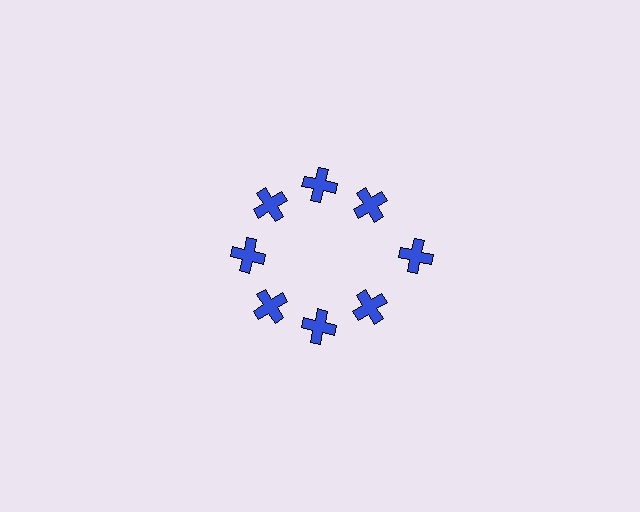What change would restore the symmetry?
The symmetry would be restored by moving it inward, back onto the ring so that all 8 crosses sit at equal angles and equal distance from the center.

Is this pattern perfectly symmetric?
No. The 8 blue crosses are arranged in a ring, but one element near the 3 o'clock position is pushed outward from the center, breaking the 8-fold rotational symmetry.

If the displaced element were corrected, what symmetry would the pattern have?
It would have 8-fold rotational symmetry — the pattern would map onto itself every 45 degrees.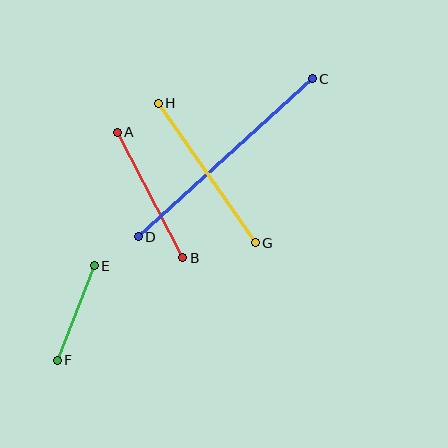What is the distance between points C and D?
The distance is approximately 235 pixels.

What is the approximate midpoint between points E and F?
The midpoint is at approximately (76, 313) pixels.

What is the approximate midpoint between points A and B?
The midpoint is at approximately (150, 195) pixels.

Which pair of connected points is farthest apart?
Points C and D are farthest apart.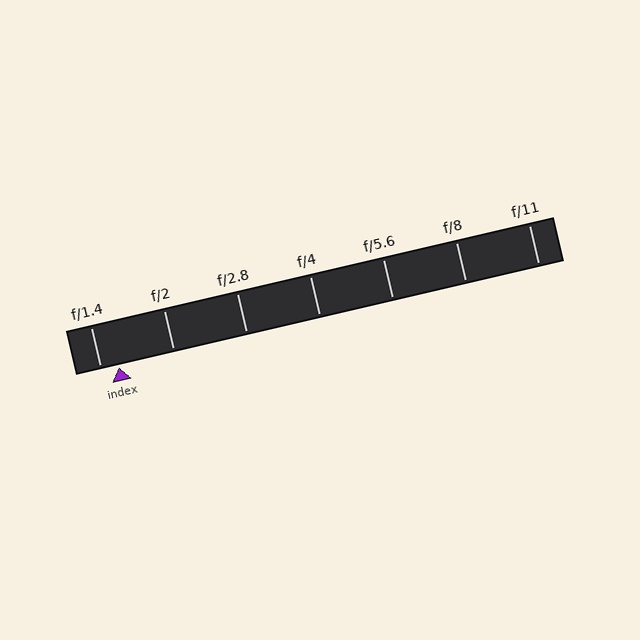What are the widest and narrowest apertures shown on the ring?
The widest aperture shown is f/1.4 and the narrowest is f/11.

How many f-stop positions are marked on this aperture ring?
There are 7 f-stop positions marked.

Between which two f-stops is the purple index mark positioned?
The index mark is between f/1.4 and f/2.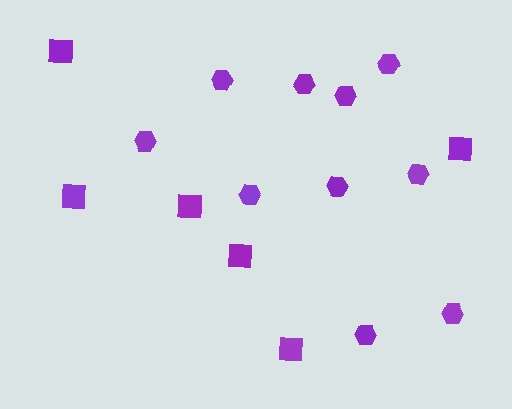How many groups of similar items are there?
There are 2 groups: one group of squares (6) and one group of hexagons (10).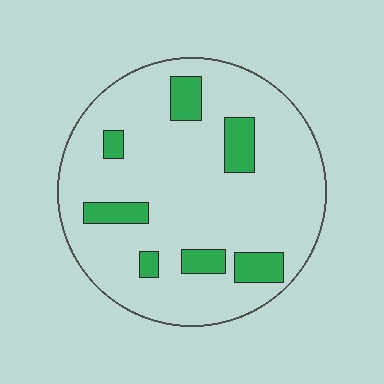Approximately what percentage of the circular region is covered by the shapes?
Approximately 15%.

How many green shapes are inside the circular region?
7.